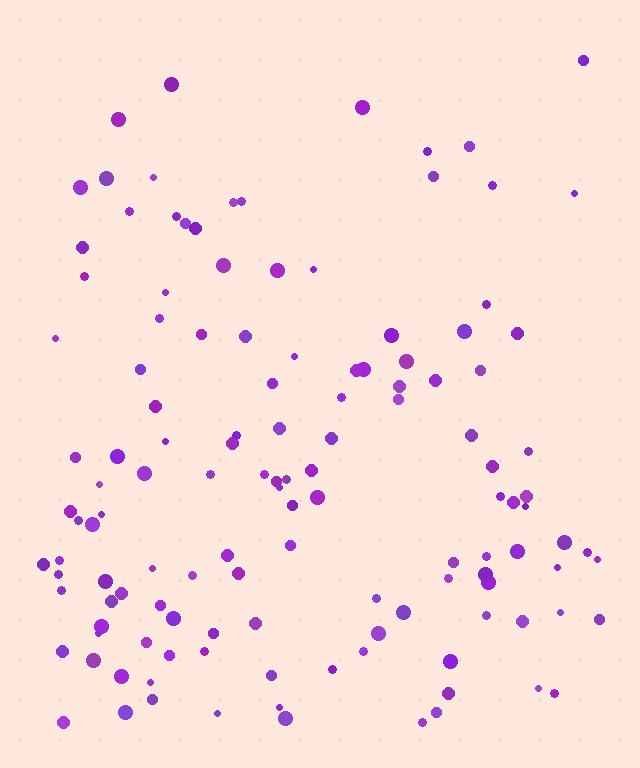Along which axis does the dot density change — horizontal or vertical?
Vertical.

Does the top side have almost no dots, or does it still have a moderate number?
Still a moderate number, just noticeably fewer than the bottom.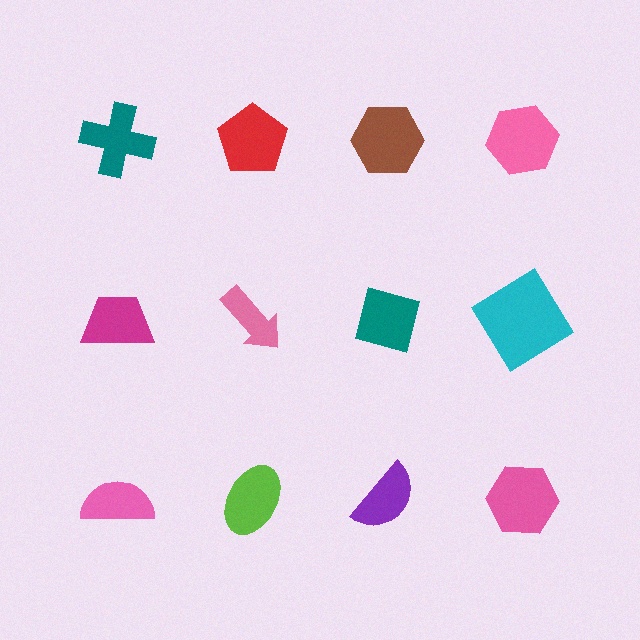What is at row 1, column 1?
A teal cross.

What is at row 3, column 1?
A pink semicircle.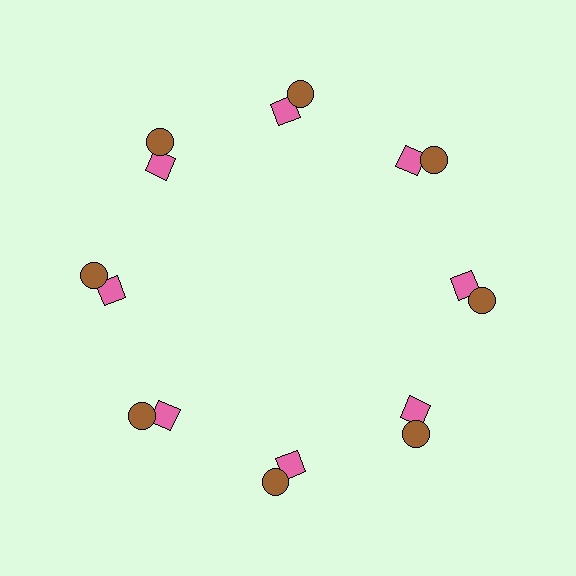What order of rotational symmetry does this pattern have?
This pattern has 8-fold rotational symmetry.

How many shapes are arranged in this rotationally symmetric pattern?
There are 16 shapes, arranged in 8 groups of 2.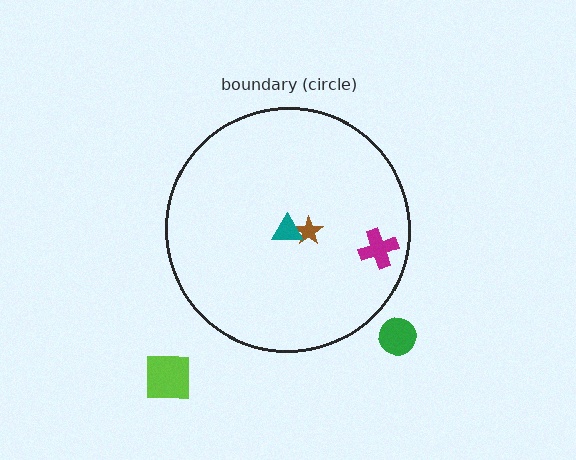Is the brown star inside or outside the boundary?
Inside.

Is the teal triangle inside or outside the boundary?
Inside.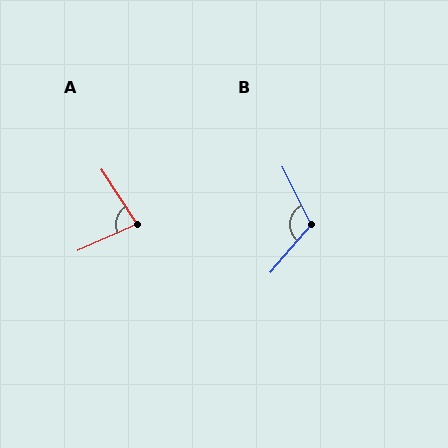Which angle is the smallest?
A, at approximately 81 degrees.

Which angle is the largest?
B, at approximately 113 degrees.